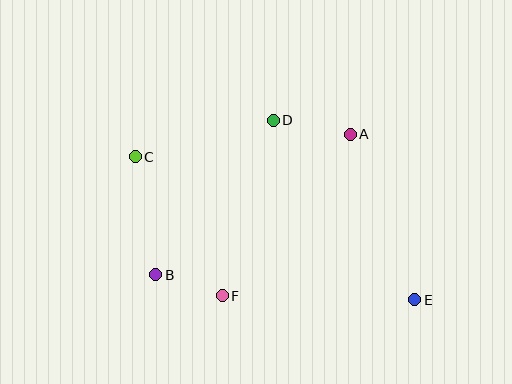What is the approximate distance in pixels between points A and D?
The distance between A and D is approximately 78 pixels.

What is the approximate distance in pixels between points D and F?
The distance between D and F is approximately 183 pixels.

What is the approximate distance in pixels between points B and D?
The distance between B and D is approximately 194 pixels.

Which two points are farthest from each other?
Points C and E are farthest from each other.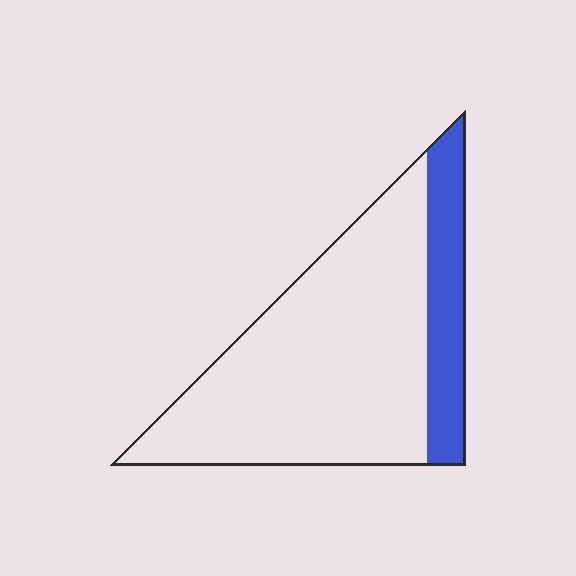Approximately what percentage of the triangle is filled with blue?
Approximately 20%.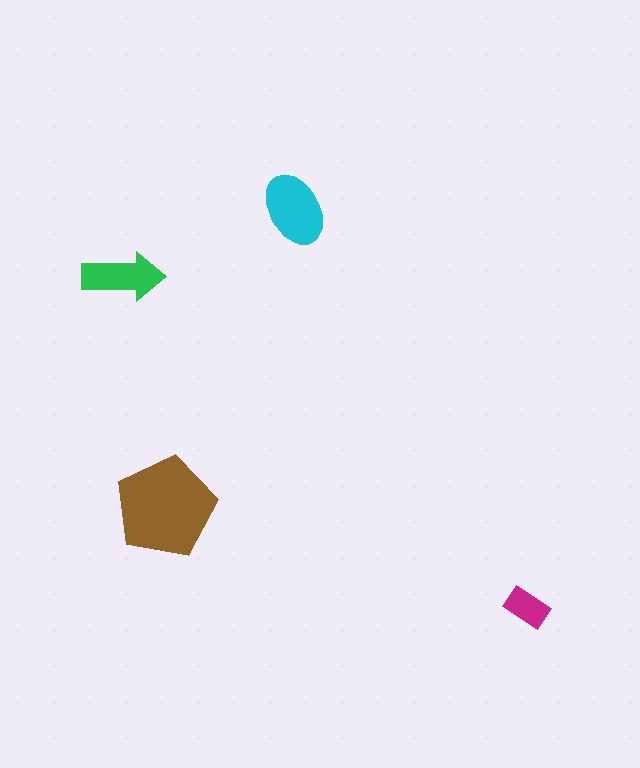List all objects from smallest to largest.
The magenta rectangle, the green arrow, the cyan ellipse, the brown pentagon.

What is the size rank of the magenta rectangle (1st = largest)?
4th.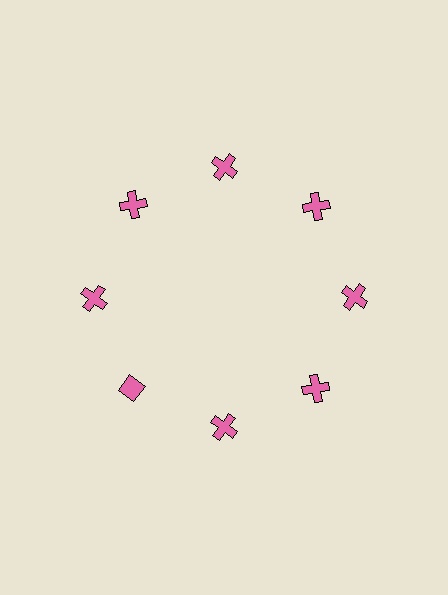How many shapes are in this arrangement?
There are 8 shapes arranged in a ring pattern.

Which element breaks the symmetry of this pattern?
The pink diamond at roughly the 8 o'clock position breaks the symmetry. All other shapes are pink crosses.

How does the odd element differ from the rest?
It has a different shape: diamond instead of cross.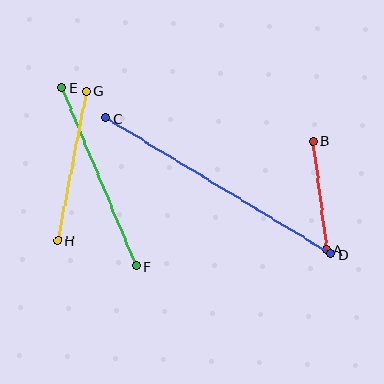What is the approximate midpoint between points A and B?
The midpoint is at approximately (320, 195) pixels.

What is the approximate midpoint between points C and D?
The midpoint is at approximately (218, 186) pixels.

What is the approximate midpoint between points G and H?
The midpoint is at approximately (72, 166) pixels.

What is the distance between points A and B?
The distance is approximately 110 pixels.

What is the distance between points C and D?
The distance is approximately 263 pixels.